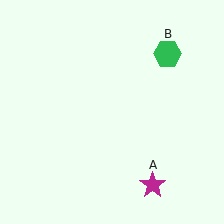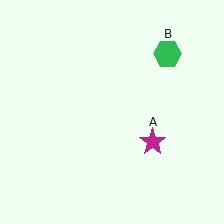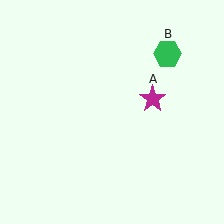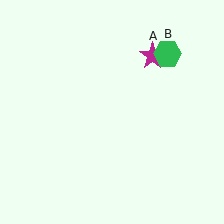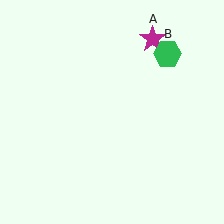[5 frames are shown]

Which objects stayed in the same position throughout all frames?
Green hexagon (object B) remained stationary.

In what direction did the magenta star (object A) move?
The magenta star (object A) moved up.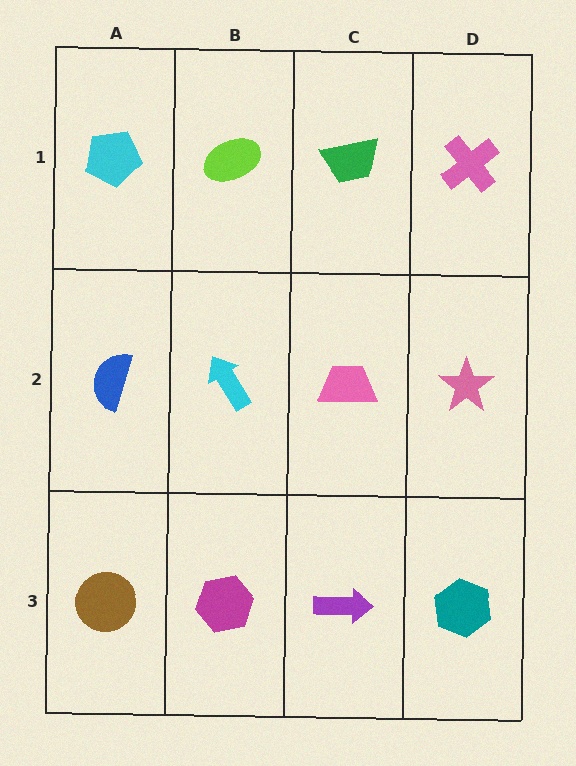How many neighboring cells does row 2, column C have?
4.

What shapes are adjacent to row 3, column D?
A pink star (row 2, column D), a purple arrow (row 3, column C).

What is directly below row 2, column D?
A teal hexagon.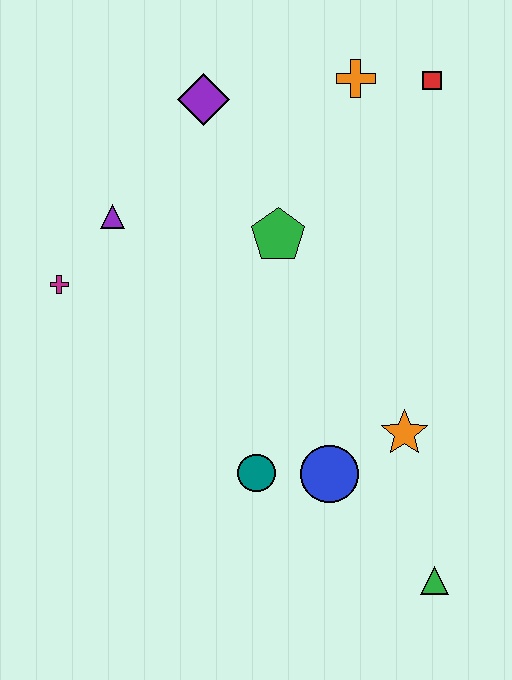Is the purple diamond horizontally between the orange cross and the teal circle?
No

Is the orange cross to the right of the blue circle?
Yes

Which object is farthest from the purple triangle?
The green triangle is farthest from the purple triangle.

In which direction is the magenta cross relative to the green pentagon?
The magenta cross is to the left of the green pentagon.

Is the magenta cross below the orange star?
No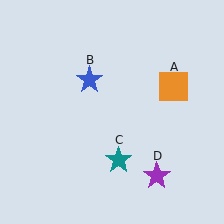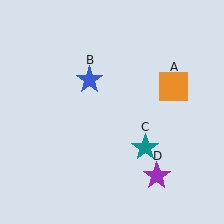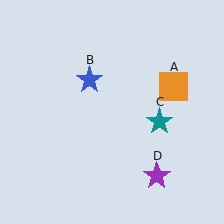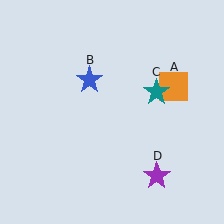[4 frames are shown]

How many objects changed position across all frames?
1 object changed position: teal star (object C).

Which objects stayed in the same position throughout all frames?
Orange square (object A) and blue star (object B) and purple star (object D) remained stationary.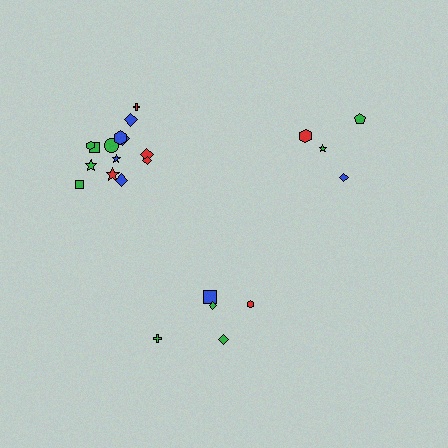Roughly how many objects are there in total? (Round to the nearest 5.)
Roughly 25 objects in total.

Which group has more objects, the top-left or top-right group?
The top-left group.